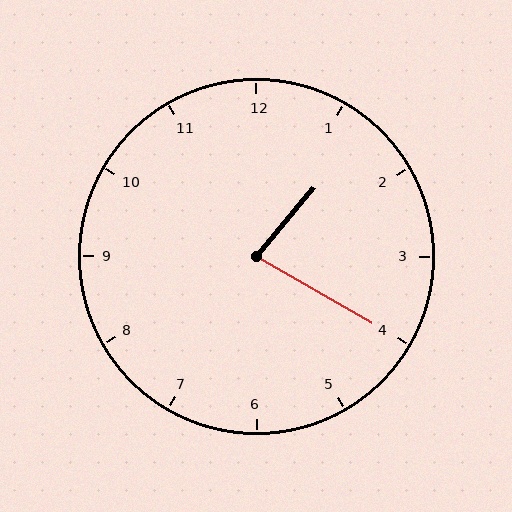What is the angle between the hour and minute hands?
Approximately 80 degrees.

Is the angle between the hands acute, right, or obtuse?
It is acute.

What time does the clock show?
1:20.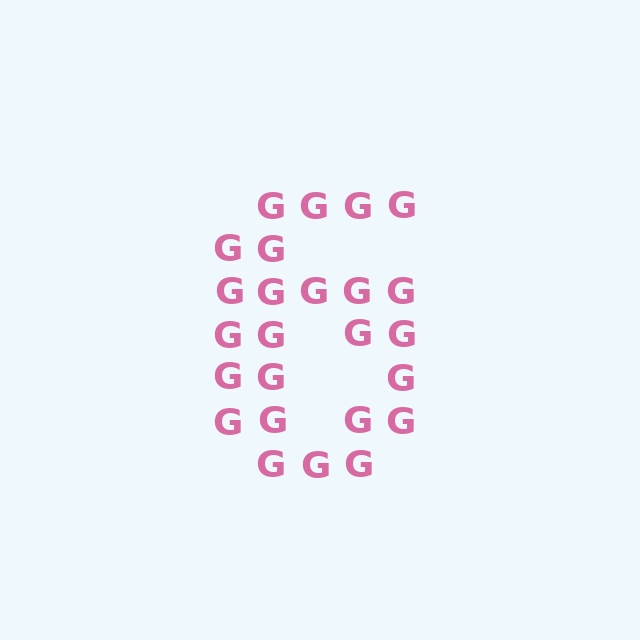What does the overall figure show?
The overall figure shows the digit 6.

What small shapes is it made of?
It is made of small letter G's.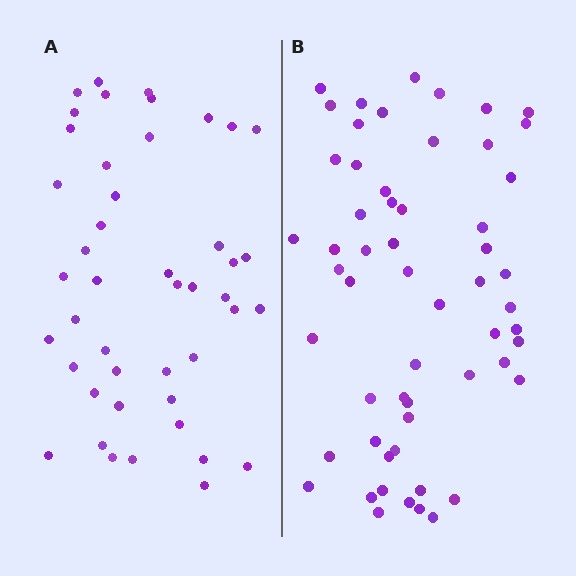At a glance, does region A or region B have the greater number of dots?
Region B (the right region) has more dots.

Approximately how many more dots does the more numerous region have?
Region B has roughly 12 or so more dots than region A.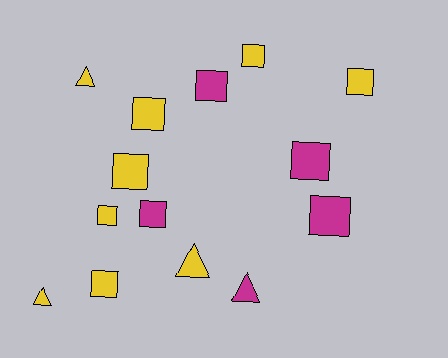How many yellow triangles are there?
There are 3 yellow triangles.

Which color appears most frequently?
Yellow, with 9 objects.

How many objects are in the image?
There are 14 objects.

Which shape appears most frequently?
Square, with 10 objects.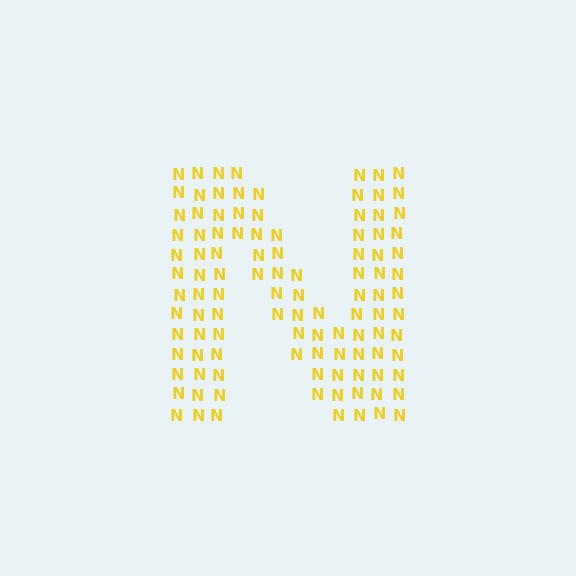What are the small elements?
The small elements are letter N's.